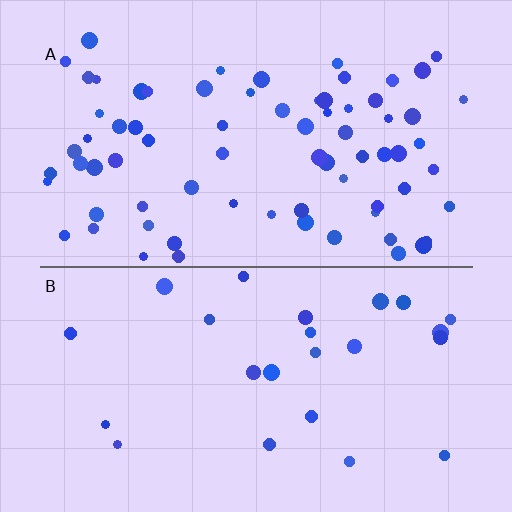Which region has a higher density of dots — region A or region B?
A (the top).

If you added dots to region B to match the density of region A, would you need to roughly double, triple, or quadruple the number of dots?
Approximately triple.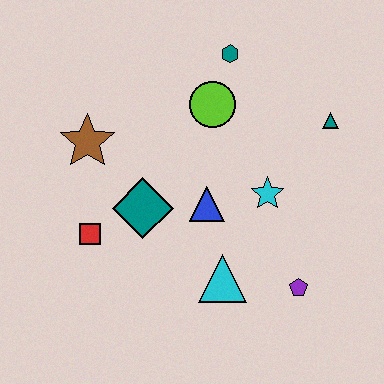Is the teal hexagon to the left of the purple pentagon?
Yes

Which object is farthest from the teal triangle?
The red square is farthest from the teal triangle.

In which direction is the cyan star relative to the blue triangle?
The cyan star is to the right of the blue triangle.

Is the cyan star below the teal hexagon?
Yes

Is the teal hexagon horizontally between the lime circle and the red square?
No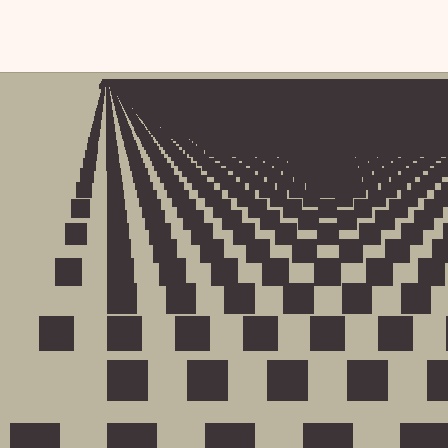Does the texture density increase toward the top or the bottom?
Density increases toward the top.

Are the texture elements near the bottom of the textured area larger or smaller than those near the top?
Larger. Near the bottom, elements are closer to the viewer and appear at a bigger on-screen size.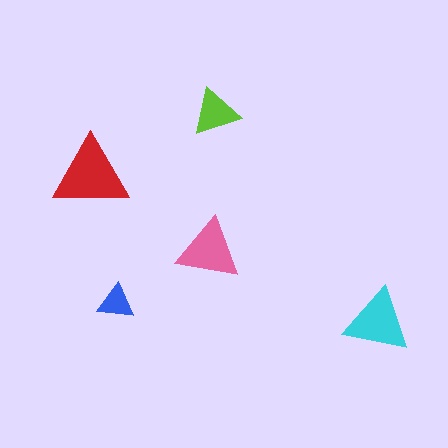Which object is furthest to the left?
The red triangle is leftmost.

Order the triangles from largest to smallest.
the red one, the cyan one, the pink one, the lime one, the blue one.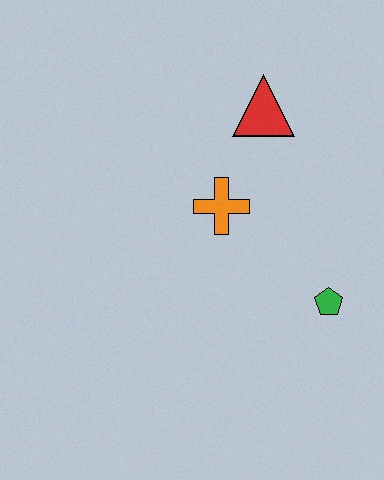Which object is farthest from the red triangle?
The green pentagon is farthest from the red triangle.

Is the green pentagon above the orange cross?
No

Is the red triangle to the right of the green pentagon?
No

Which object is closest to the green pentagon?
The orange cross is closest to the green pentagon.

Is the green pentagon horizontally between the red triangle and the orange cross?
No